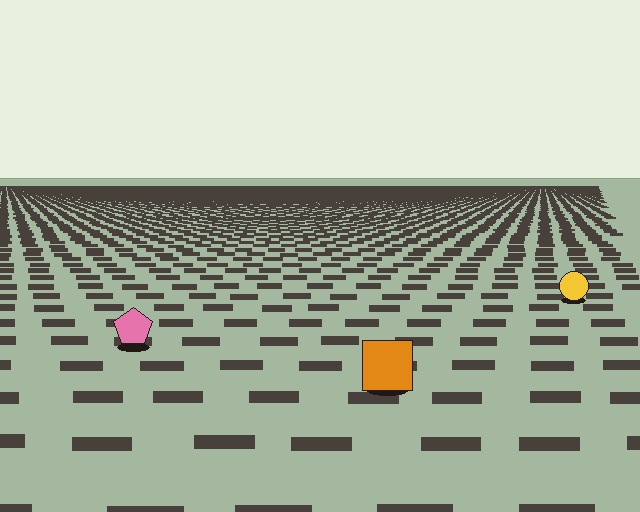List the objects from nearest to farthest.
From nearest to farthest: the orange square, the pink pentagon, the yellow circle.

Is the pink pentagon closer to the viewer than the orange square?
No. The orange square is closer — you can tell from the texture gradient: the ground texture is coarser near it.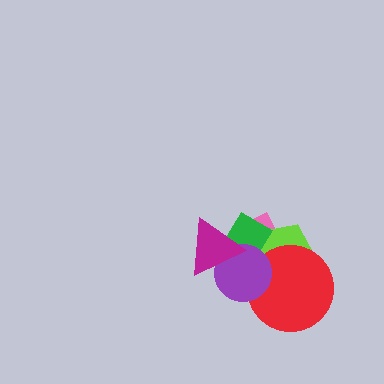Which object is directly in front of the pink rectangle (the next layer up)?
The lime pentagon is directly in front of the pink rectangle.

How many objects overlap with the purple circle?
5 objects overlap with the purple circle.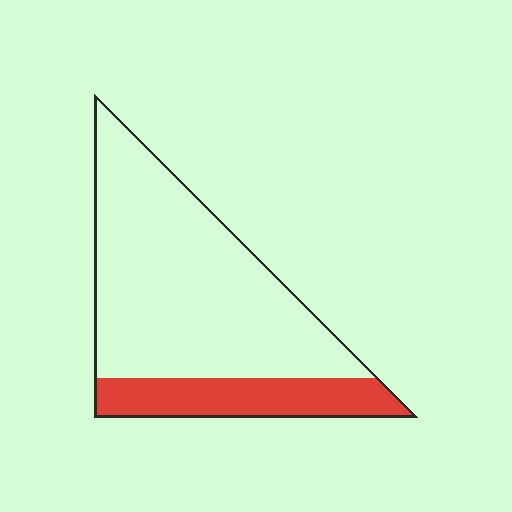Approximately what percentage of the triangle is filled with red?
Approximately 25%.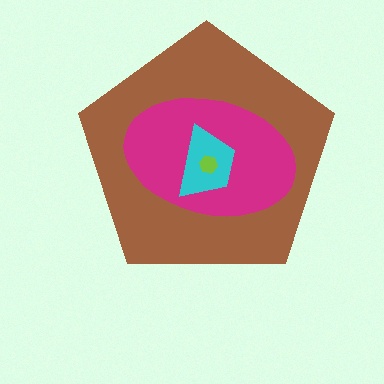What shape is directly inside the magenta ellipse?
The cyan trapezoid.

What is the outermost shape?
The brown pentagon.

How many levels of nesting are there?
4.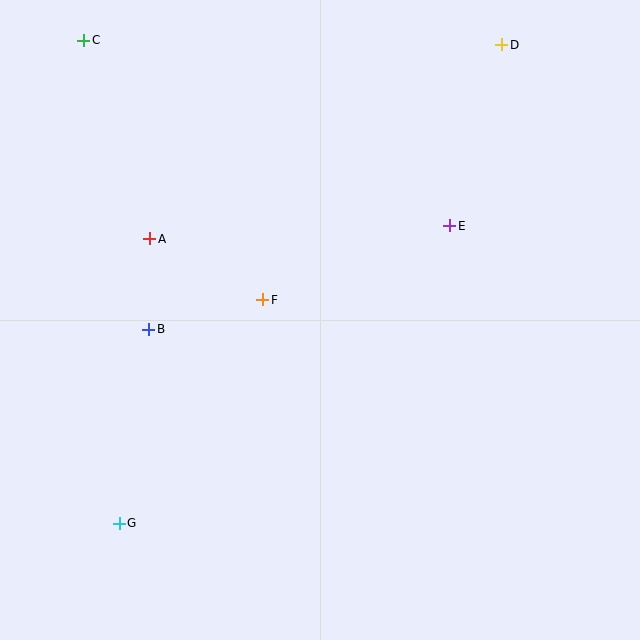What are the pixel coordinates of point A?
Point A is at (150, 239).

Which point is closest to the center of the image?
Point F at (263, 300) is closest to the center.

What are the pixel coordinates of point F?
Point F is at (263, 300).